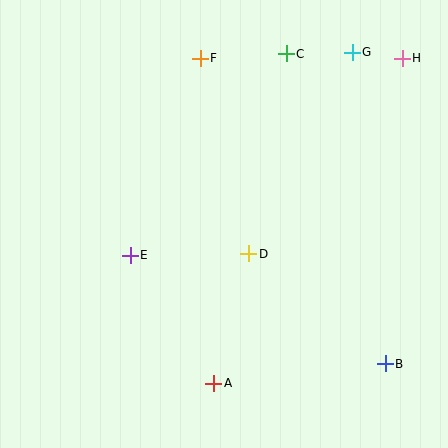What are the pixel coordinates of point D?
Point D is at (249, 254).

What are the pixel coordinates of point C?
Point C is at (286, 54).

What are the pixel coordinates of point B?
Point B is at (385, 364).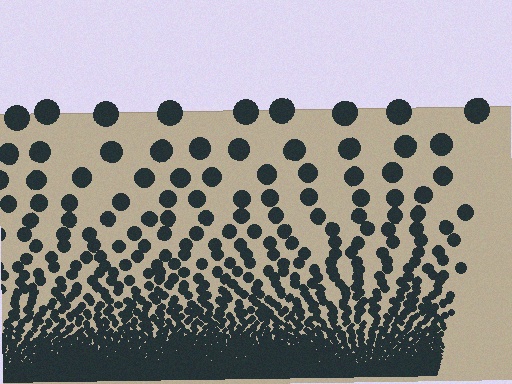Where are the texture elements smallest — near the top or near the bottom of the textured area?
Near the bottom.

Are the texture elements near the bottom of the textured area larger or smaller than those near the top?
Smaller. The gradient is inverted — elements near the bottom are smaller and denser.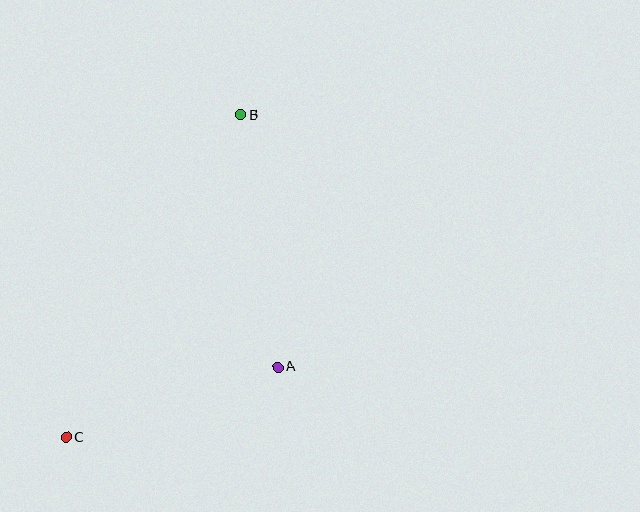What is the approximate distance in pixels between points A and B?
The distance between A and B is approximately 255 pixels.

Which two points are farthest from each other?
Points B and C are farthest from each other.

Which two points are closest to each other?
Points A and C are closest to each other.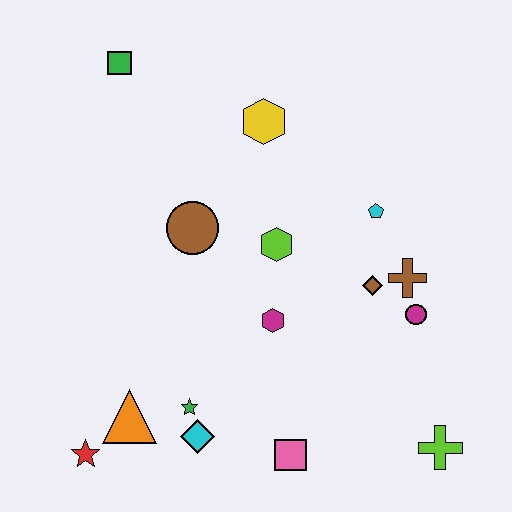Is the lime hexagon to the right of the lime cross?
No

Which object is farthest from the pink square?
The green square is farthest from the pink square.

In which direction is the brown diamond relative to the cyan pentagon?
The brown diamond is below the cyan pentagon.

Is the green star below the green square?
Yes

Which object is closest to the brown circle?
The lime hexagon is closest to the brown circle.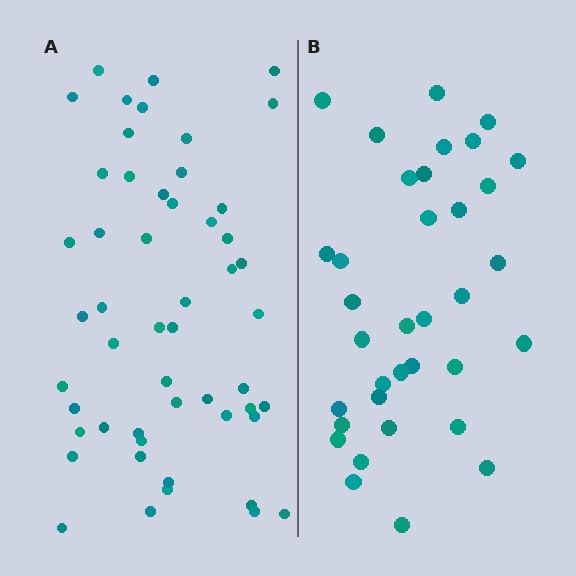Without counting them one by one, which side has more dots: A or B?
Region A (the left region) has more dots.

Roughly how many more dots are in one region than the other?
Region A has approximately 15 more dots than region B.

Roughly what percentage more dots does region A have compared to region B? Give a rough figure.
About 50% more.